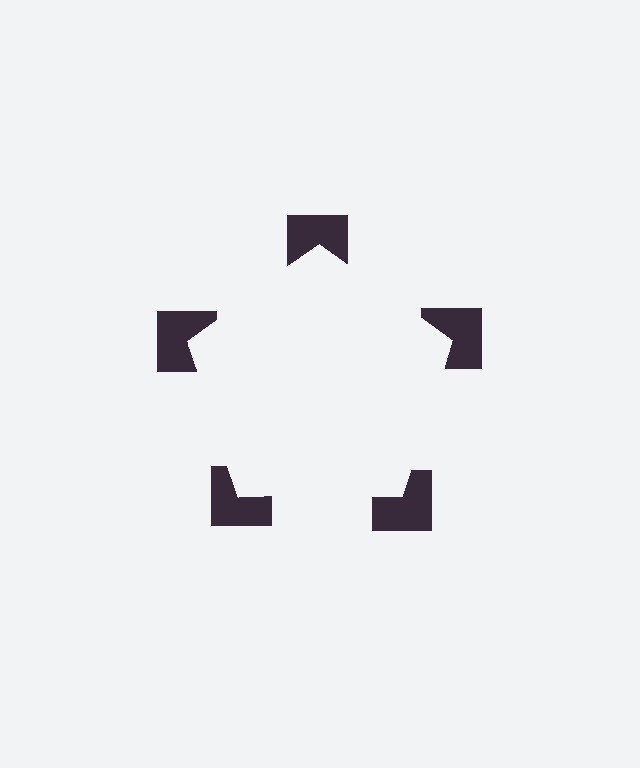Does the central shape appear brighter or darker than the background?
It typically appears slightly brighter than the background, even though no actual brightness change is drawn.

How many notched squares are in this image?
There are 5 — one at each vertex of the illusory pentagon.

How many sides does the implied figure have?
5 sides.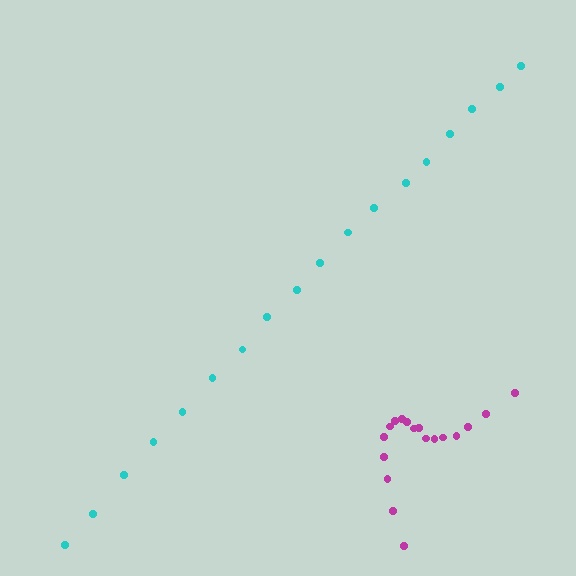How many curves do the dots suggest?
There are 2 distinct paths.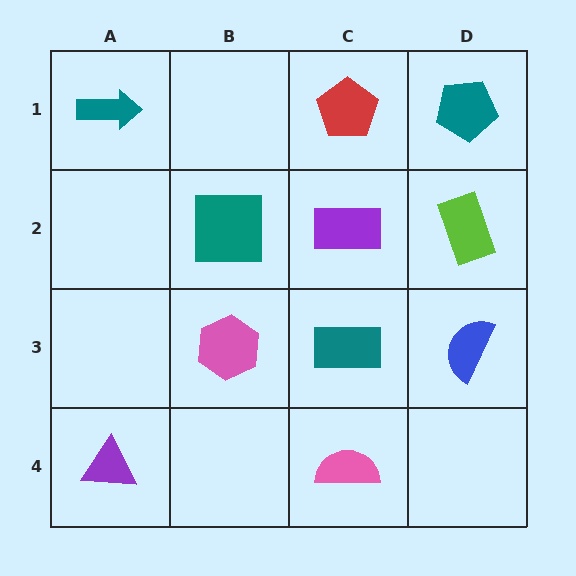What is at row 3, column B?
A pink hexagon.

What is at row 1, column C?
A red pentagon.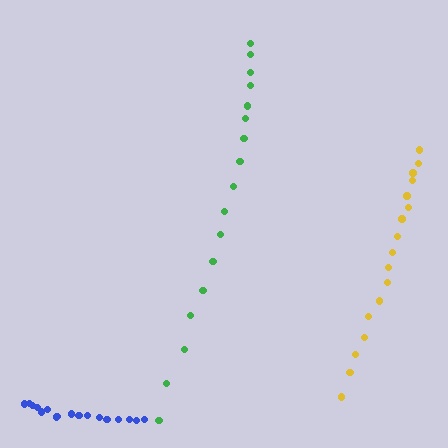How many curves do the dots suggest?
There are 3 distinct paths.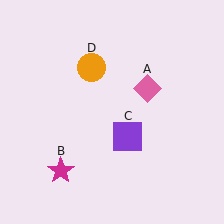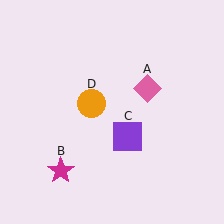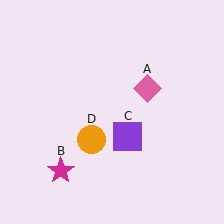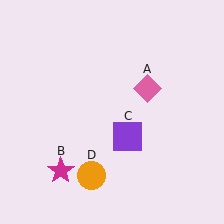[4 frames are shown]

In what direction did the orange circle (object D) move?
The orange circle (object D) moved down.